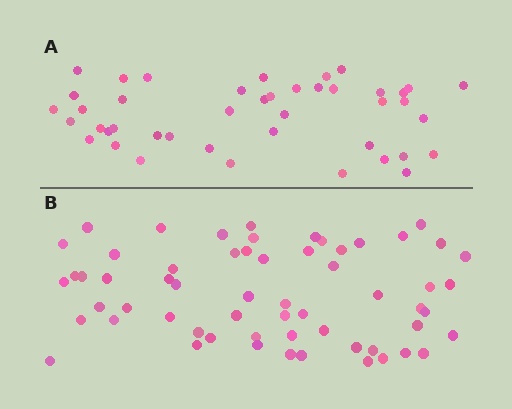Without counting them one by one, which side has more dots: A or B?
Region B (the bottom region) has more dots.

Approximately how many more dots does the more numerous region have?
Region B has approximately 15 more dots than region A.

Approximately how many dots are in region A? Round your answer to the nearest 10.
About 40 dots. (The exact count is 43, which rounds to 40.)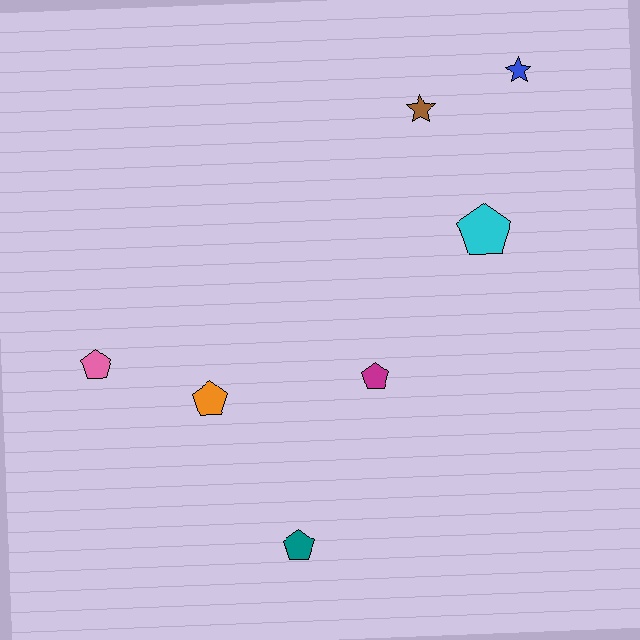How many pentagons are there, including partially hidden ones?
There are 5 pentagons.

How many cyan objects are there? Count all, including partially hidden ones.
There is 1 cyan object.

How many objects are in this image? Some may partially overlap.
There are 7 objects.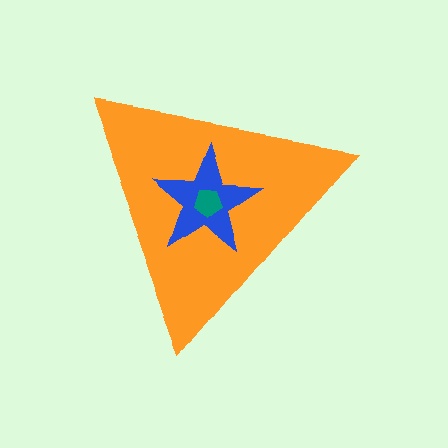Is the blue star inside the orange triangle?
Yes.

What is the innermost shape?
The teal pentagon.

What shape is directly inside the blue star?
The teal pentagon.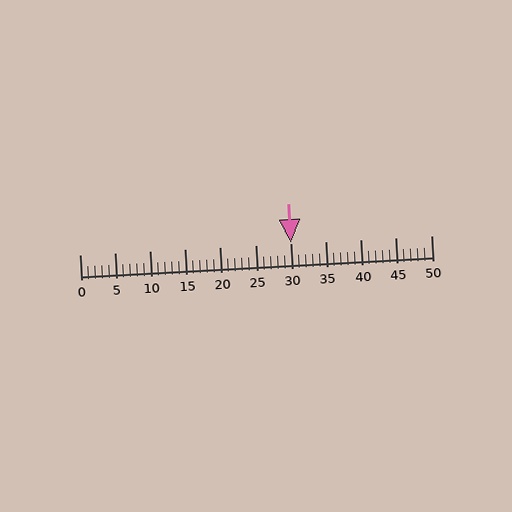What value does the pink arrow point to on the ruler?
The pink arrow points to approximately 30.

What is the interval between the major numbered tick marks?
The major tick marks are spaced 5 units apart.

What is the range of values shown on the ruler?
The ruler shows values from 0 to 50.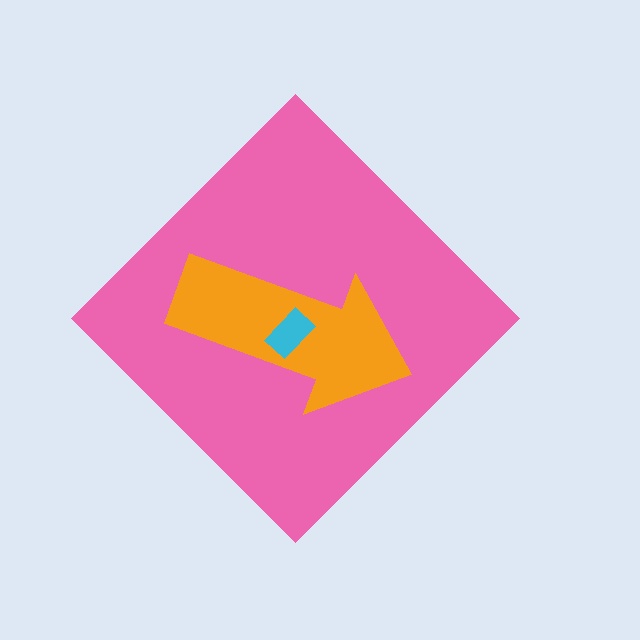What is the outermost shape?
The pink diamond.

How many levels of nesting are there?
3.